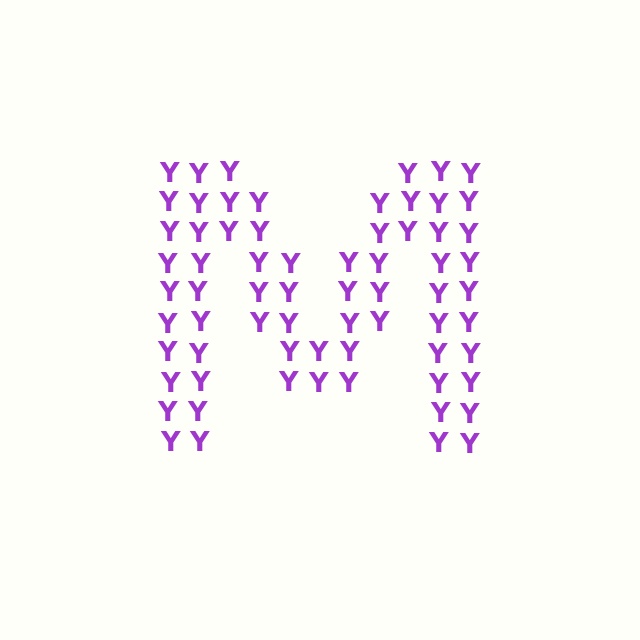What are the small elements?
The small elements are letter Y's.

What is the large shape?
The large shape is the letter M.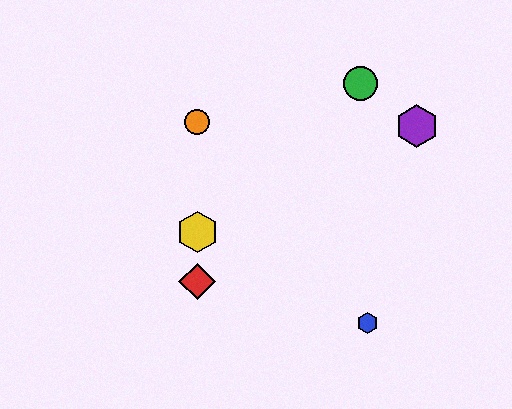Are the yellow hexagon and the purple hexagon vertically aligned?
No, the yellow hexagon is at x≈197 and the purple hexagon is at x≈417.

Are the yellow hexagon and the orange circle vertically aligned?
Yes, both are at x≈197.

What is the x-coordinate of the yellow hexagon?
The yellow hexagon is at x≈197.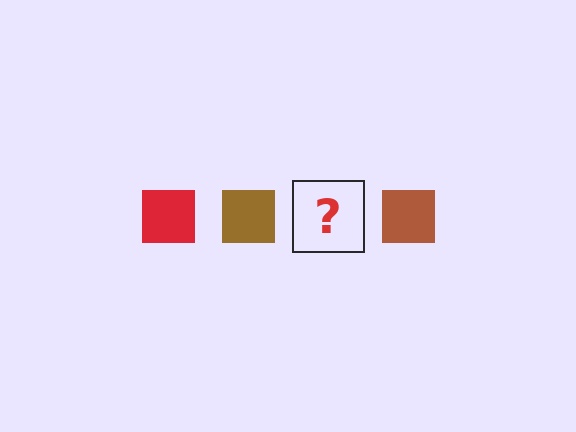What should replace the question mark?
The question mark should be replaced with a red square.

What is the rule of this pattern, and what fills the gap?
The rule is that the pattern cycles through red, brown squares. The gap should be filled with a red square.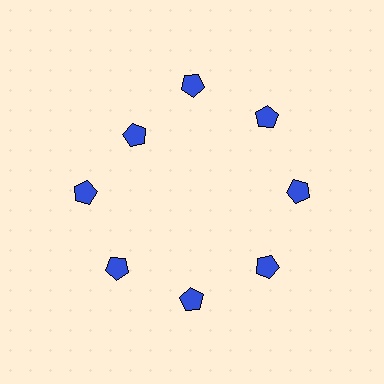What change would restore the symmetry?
The symmetry would be restored by moving it outward, back onto the ring so that all 8 pentagons sit at equal angles and equal distance from the center.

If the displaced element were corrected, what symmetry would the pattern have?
It would have 8-fold rotational symmetry — the pattern would map onto itself every 45 degrees.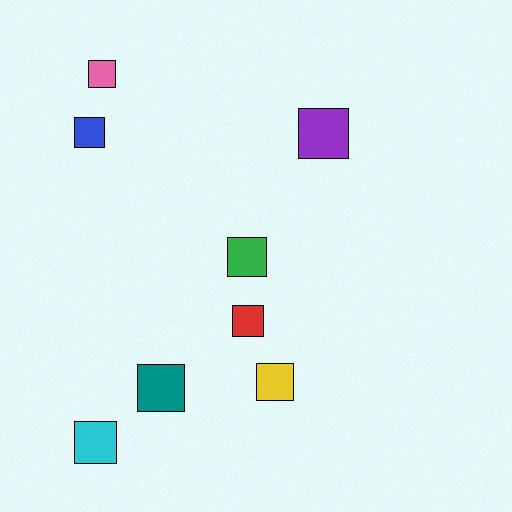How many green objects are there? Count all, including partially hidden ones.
There is 1 green object.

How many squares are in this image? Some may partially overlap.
There are 8 squares.